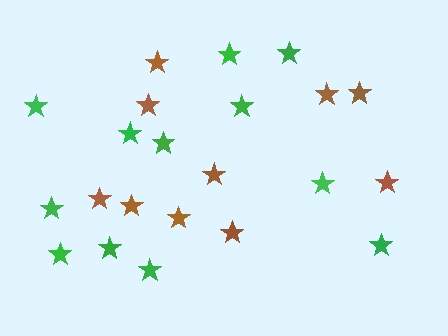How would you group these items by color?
There are 2 groups: one group of brown stars (10) and one group of green stars (12).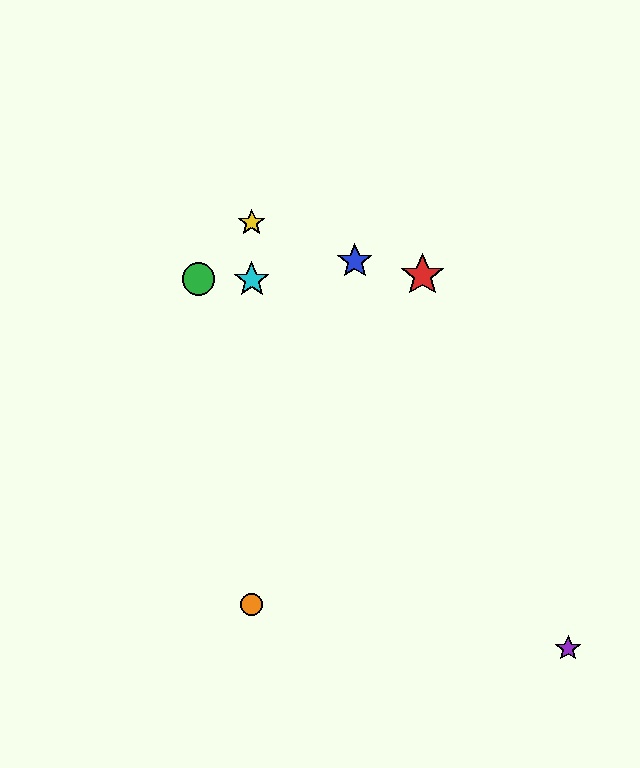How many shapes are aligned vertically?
3 shapes (the yellow star, the orange circle, the cyan star) are aligned vertically.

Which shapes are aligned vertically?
The yellow star, the orange circle, the cyan star are aligned vertically.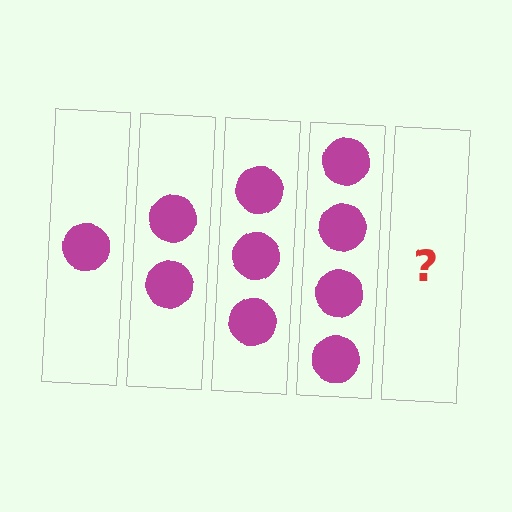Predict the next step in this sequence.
The next step is 5 circles.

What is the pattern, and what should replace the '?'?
The pattern is that each step adds one more circle. The '?' should be 5 circles.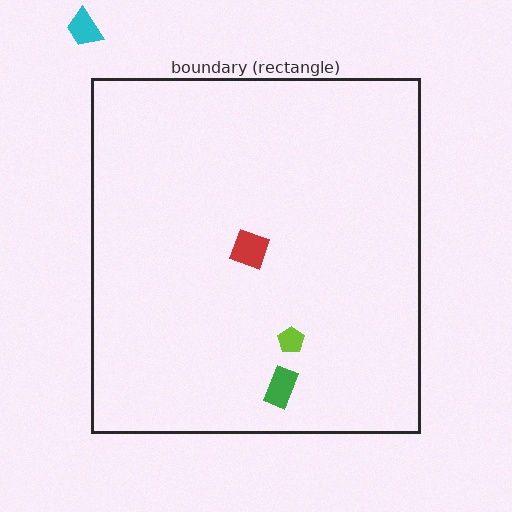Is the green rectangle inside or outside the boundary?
Inside.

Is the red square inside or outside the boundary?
Inside.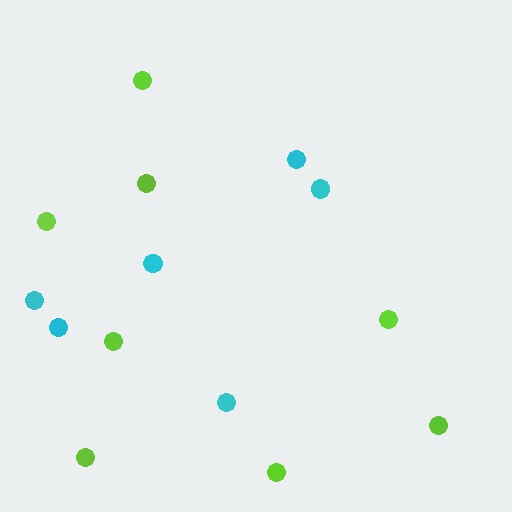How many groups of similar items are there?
There are 2 groups: one group of cyan circles (6) and one group of lime circles (8).